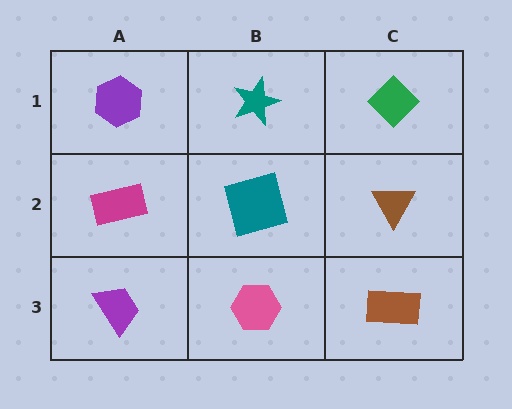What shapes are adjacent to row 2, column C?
A green diamond (row 1, column C), a brown rectangle (row 3, column C), a teal square (row 2, column B).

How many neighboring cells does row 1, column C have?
2.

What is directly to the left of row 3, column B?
A purple trapezoid.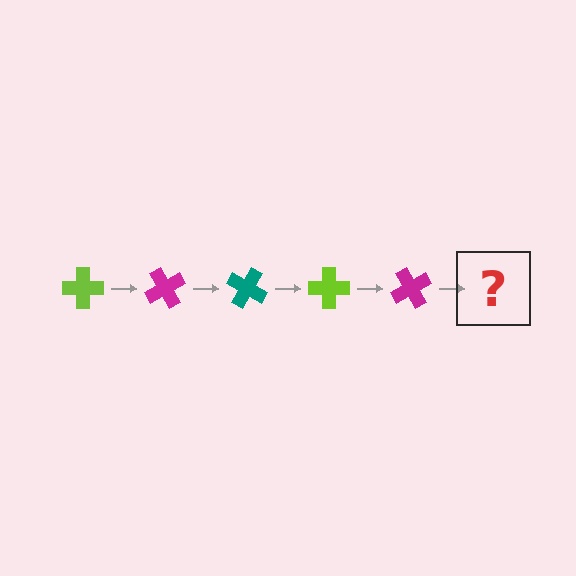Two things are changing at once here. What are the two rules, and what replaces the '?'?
The two rules are that it rotates 60 degrees each step and the color cycles through lime, magenta, and teal. The '?' should be a teal cross, rotated 300 degrees from the start.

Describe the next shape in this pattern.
It should be a teal cross, rotated 300 degrees from the start.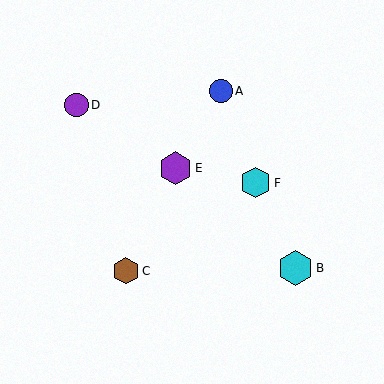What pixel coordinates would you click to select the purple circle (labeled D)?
Click at (77, 105) to select the purple circle D.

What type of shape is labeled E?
Shape E is a purple hexagon.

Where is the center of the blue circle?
The center of the blue circle is at (221, 91).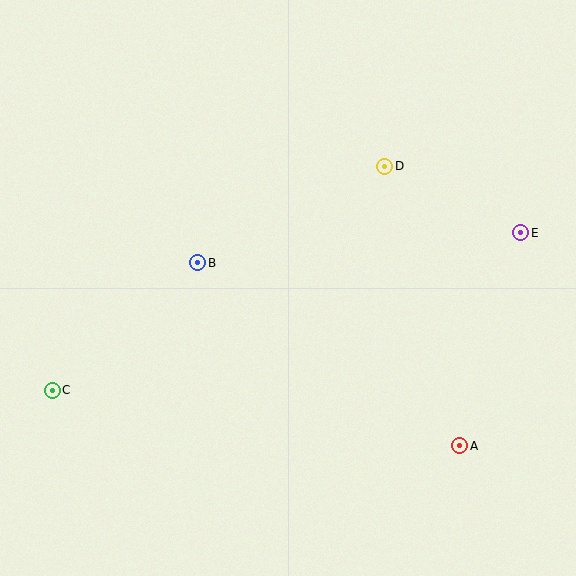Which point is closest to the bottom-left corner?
Point C is closest to the bottom-left corner.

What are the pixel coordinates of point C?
Point C is at (52, 390).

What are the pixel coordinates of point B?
Point B is at (198, 263).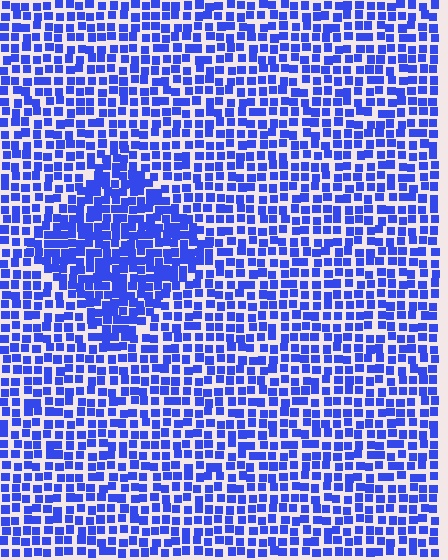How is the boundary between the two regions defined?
The boundary is defined by a change in element density (approximately 1.6x ratio). All elements are the same color, size, and shape.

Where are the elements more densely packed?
The elements are more densely packed inside the diamond boundary.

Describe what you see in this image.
The image contains small blue elements arranged at two different densities. A diamond-shaped region is visible where the elements are more densely packed than the surrounding area.